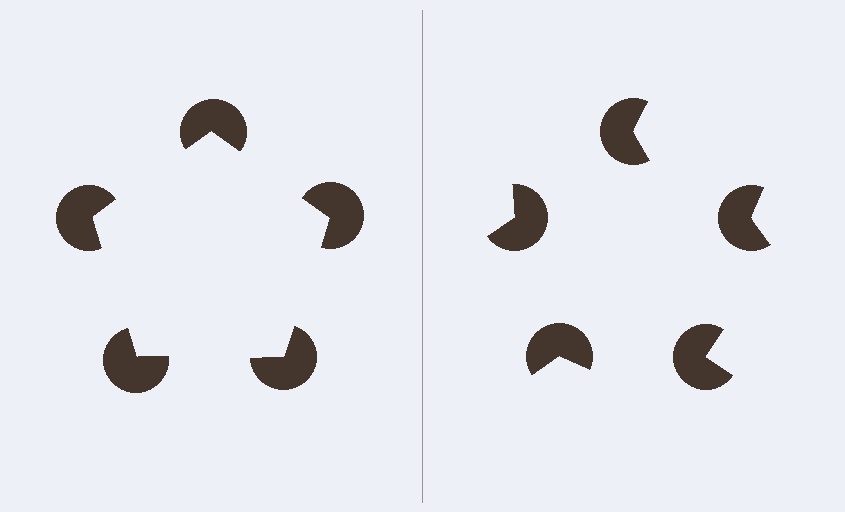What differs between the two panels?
The pac-man discs are positioned identically on both sides; only the wedge orientations differ. On the left they align to a pentagon; on the right they are misaligned.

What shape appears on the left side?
An illusory pentagon.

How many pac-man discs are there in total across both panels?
10 — 5 on each side.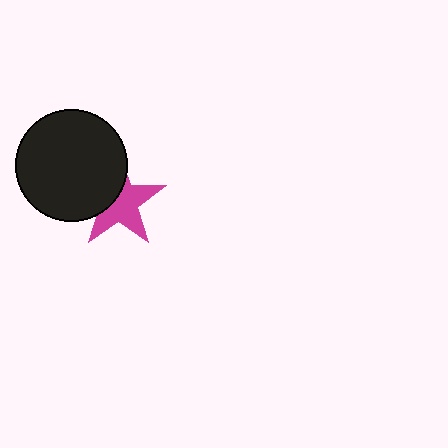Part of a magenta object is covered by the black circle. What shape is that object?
It is a star.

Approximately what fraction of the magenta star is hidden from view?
Roughly 39% of the magenta star is hidden behind the black circle.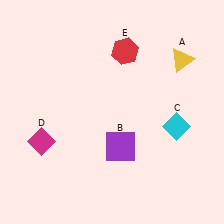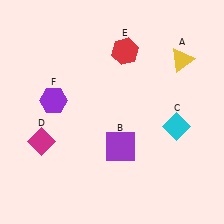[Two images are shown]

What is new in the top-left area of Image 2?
A purple hexagon (F) was added in the top-left area of Image 2.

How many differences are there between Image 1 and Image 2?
There is 1 difference between the two images.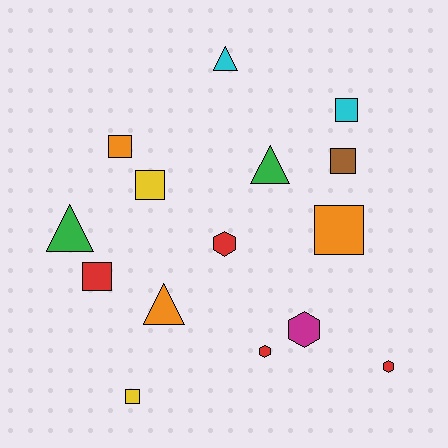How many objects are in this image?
There are 15 objects.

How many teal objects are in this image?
There are no teal objects.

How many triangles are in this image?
There are 4 triangles.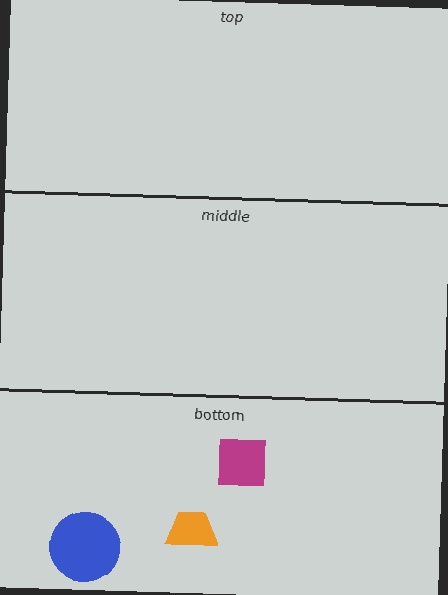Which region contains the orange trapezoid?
The bottom region.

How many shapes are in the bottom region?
3.